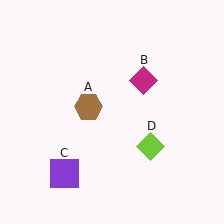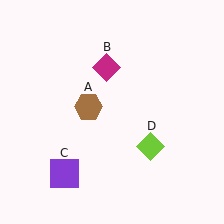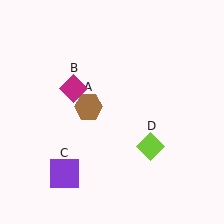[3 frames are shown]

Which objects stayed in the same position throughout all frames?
Brown hexagon (object A) and purple square (object C) and lime diamond (object D) remained stationary.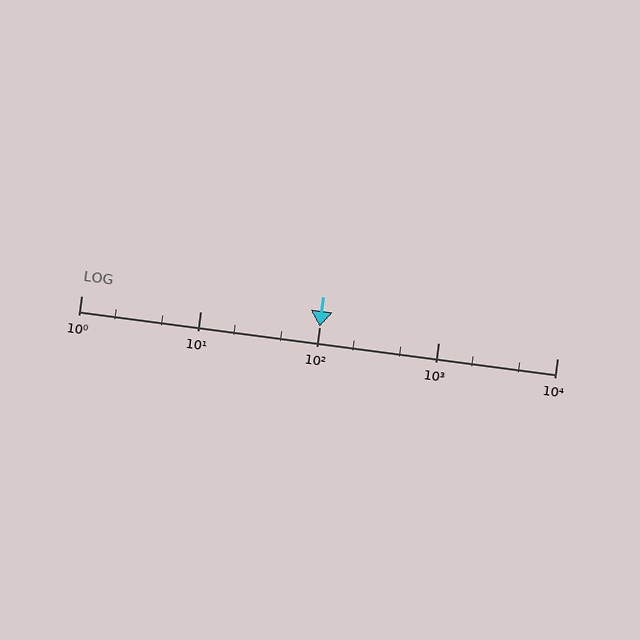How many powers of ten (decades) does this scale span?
The scale spans 4 decades, from 1 to 10000.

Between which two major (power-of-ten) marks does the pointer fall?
The pointer is between 100 and 1000.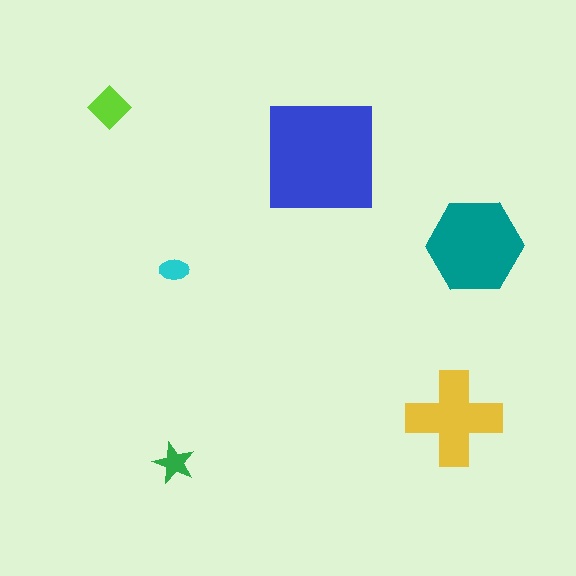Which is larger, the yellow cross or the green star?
The yellow cross.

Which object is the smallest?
The cyan ellipse.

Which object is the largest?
The blue square.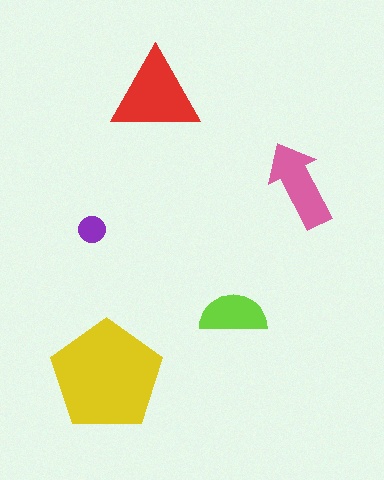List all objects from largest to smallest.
The yellow pentagon, the red triangle, the pink arrow, the lime semicircle, the purple circle.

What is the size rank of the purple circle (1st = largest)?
5th.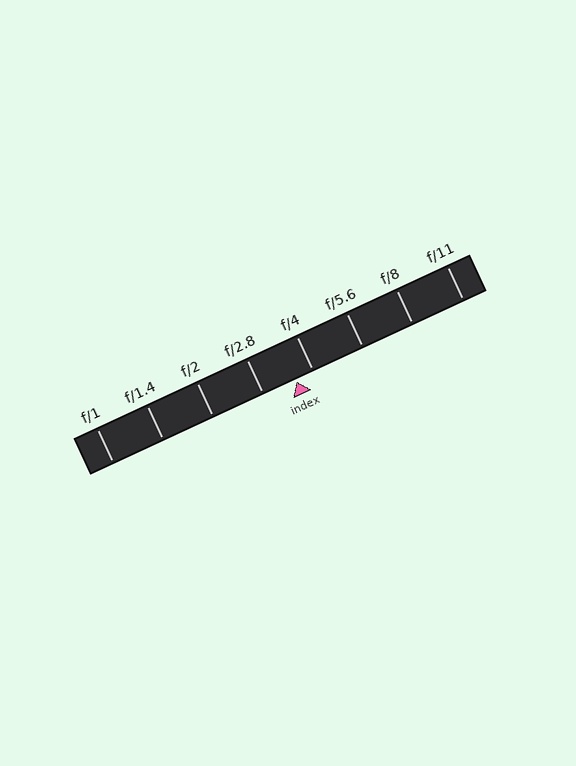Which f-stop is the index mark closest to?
The index mark is closest to f/4.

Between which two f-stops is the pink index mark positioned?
The index mark is between f/2.8 and f/4.